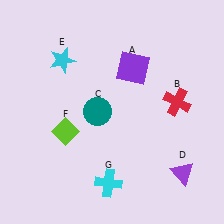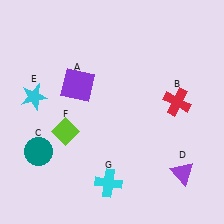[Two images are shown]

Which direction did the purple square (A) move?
The purple square (A) moved left.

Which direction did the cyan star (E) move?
The cyan star (E) moved down.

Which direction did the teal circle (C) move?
The teal circle (C) moved left.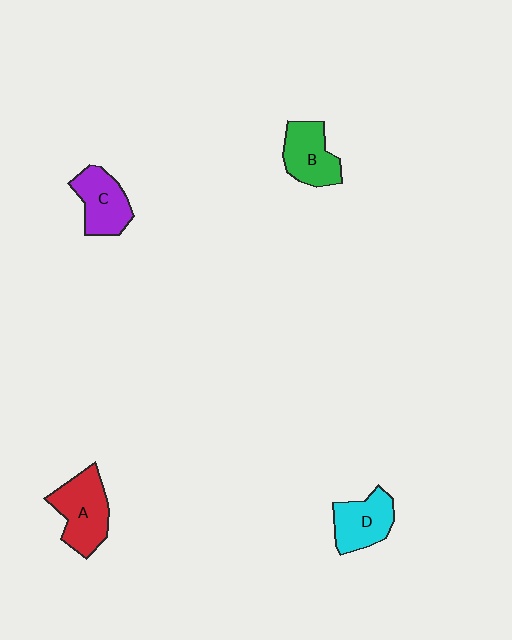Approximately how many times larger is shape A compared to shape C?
Approximately 1.2 times.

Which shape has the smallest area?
Shape D (cyan).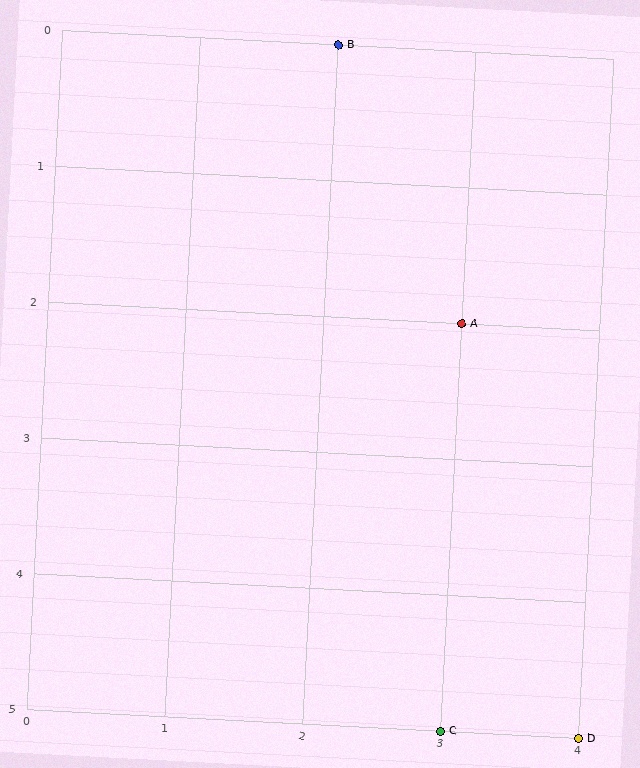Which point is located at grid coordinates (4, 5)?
Point D is at (4, 5).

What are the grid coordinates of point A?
Point A is at grid coordinates (3, 2).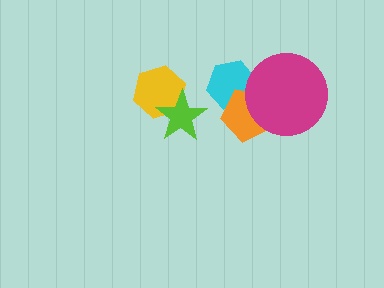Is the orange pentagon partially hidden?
Yes, it is partially covered by another shape.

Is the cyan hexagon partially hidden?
Yes, it is partially covered by another shape.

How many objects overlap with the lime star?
1 object overlaps with the lime star.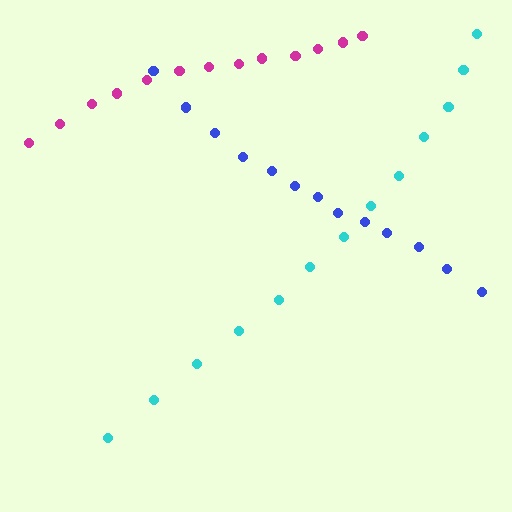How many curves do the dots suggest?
There are 3 distinct paths.